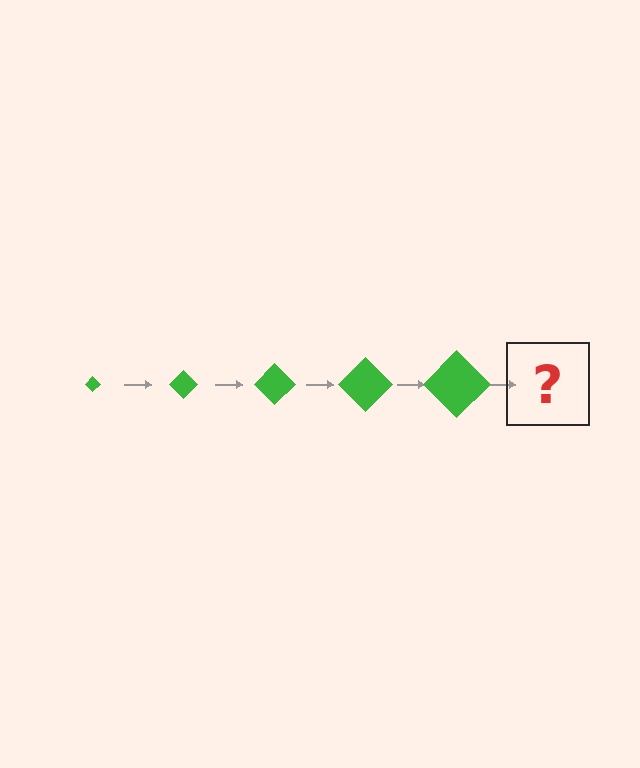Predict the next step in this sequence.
The next step is a green diamond, larger than the previous one.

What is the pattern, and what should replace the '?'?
The pattern is that the diamond gets progressively larger each step. The '?' should be a green diamond, larger than the previous one.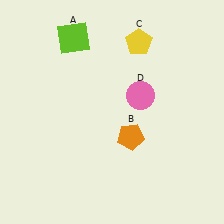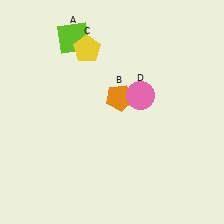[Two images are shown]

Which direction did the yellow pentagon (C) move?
The yellow pentagon (C) moved left.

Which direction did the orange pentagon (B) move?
The orange pentagon (B) moved up.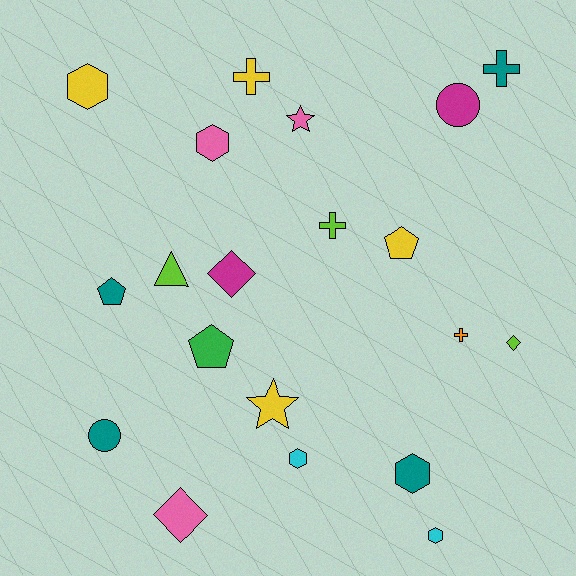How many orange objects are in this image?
There is 1 orange object.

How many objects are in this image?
There are 20 objects.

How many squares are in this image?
There are no squares.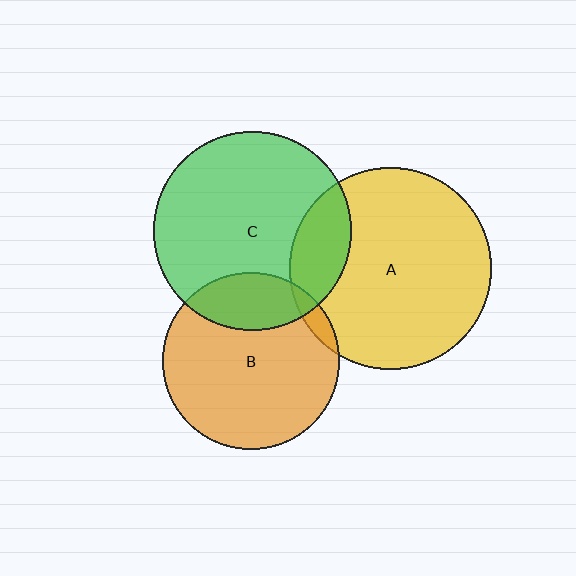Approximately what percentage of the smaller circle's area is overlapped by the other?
Approximately 20%.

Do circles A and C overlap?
Yes.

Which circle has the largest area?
Circle A (yellow).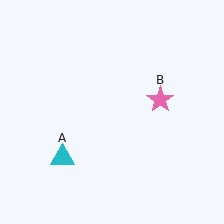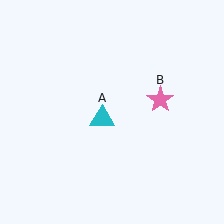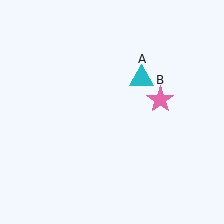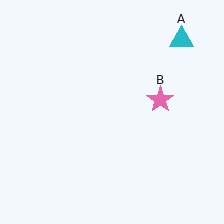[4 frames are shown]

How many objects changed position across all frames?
1 object changed position: cyan triangle (object A).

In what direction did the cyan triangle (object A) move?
The cyan triangle (object A) moved up and to the right.